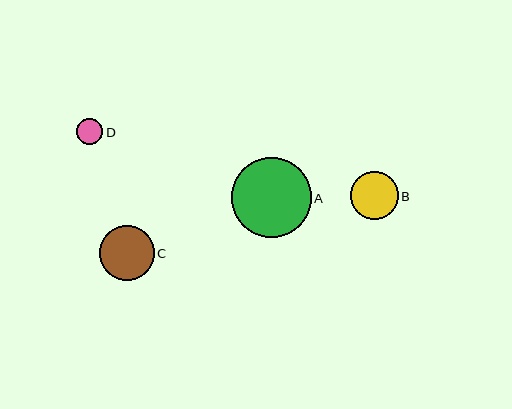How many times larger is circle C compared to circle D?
Circle C is approximately 2.1 times the size of circle D.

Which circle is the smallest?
Circle D is the smallest with a size of approximately 26 pixels.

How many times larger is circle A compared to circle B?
Circle A is approximately 1.7 times the size of circle B.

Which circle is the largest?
Circle A is the largest with a size of approximately 79 pixels.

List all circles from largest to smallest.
From largest to smallest: A, C, B, D.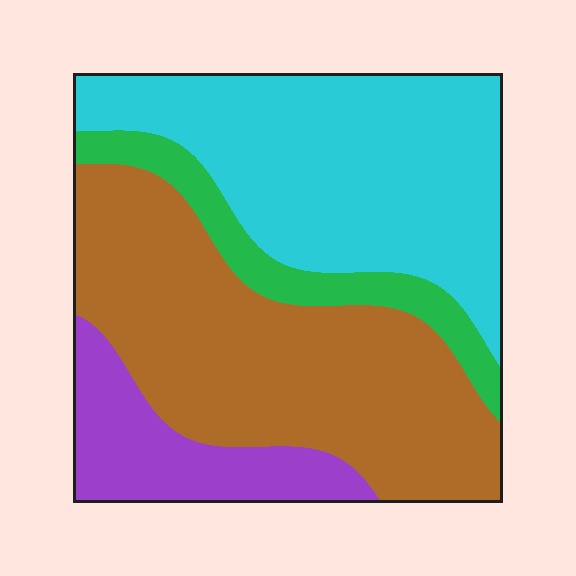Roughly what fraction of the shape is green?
Green covers roughly 10% of the shape.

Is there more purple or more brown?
Brown.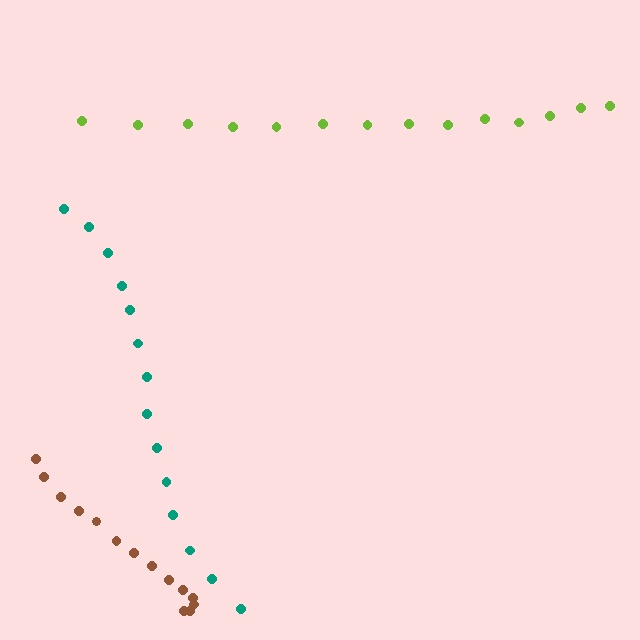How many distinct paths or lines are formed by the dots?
There are 3 distinct paths.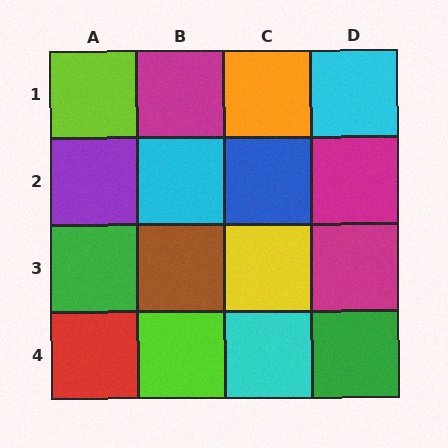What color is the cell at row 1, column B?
Magenta.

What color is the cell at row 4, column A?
Red.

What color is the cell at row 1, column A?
Lime.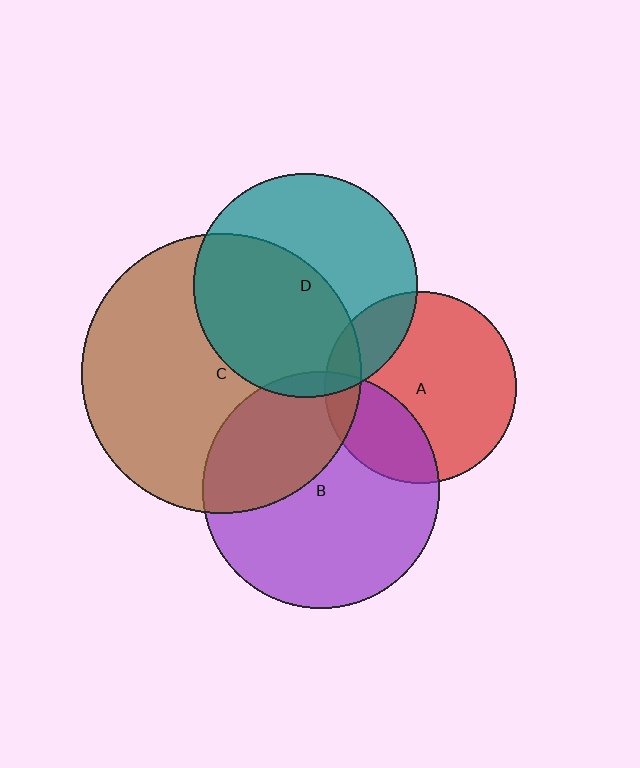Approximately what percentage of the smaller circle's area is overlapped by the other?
Approximately 20%.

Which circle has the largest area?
Circle C (brown).